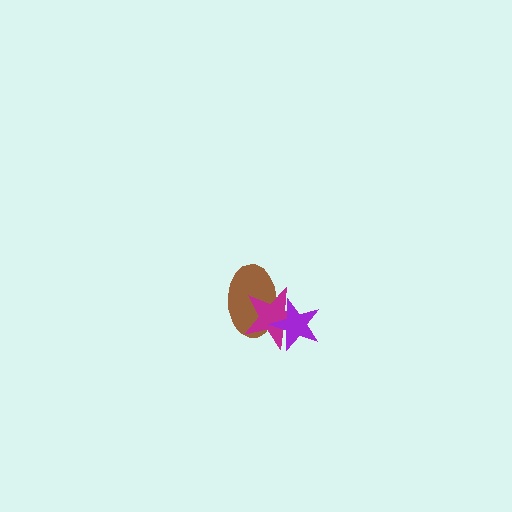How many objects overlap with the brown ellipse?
2 objects overlap with the brown ellipse.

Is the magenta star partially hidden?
Yes, it is partially covered by another shape.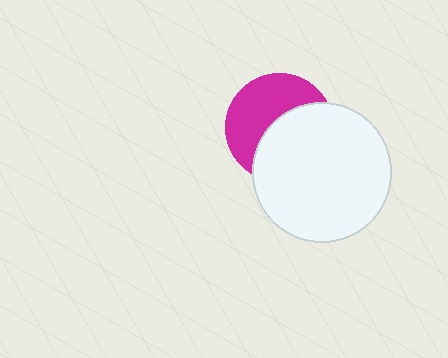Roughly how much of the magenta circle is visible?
About half of it is visible (roughly 49%).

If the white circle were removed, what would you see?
You would see the complete magenta circle.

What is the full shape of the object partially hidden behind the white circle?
The partially hidden object is a magenta circle.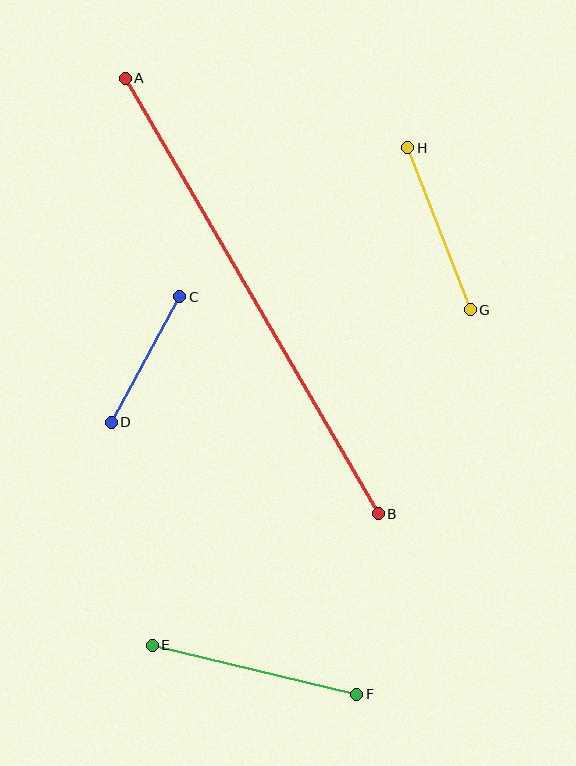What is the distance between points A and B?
The distance is approximately 504 pixels.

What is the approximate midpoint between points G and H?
The midpoint is at approximately (439, 229) pixels.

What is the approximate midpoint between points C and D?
The midpoint is at approximately (146, 360) pixels.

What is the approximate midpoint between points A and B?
The midpoint is at approximately (252, 296) pixels.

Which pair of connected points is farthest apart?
Points A and B are farthest apart.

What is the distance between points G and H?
The distance is approximately 173 pixels.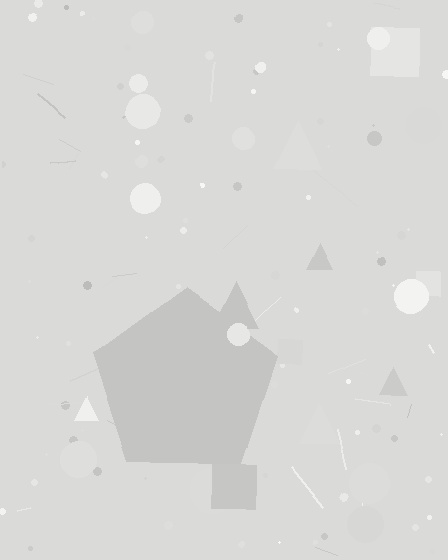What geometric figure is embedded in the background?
A pentagon is embedded in the background.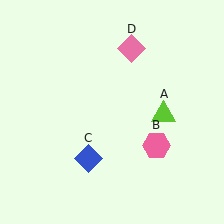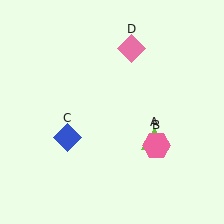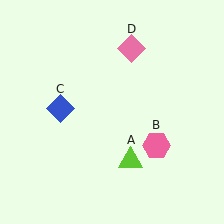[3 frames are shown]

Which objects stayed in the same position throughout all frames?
Pink hexagon (object B) and pink diamond (object D) remained stationary.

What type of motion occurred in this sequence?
The lime triangle (object A), blue diamond (object C) rotated clockwise around the center of the scene.